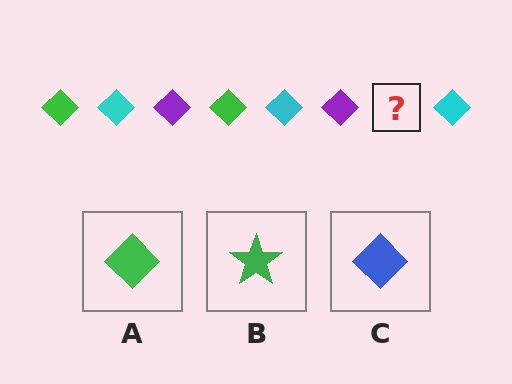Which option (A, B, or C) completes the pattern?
A.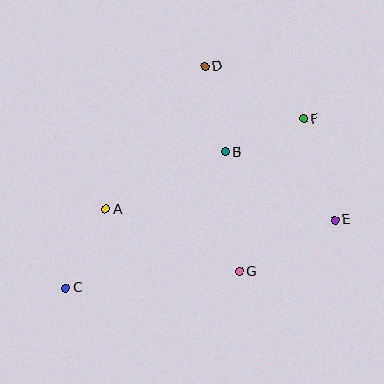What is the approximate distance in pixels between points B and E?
The distance between B and E is approximately 129 pixels.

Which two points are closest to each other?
Points B and F are closest to each other.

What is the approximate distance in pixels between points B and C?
The distance between B and C is approximately 210 pixels.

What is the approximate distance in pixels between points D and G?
The distance between D and G is approximately 208 pixels.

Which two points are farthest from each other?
Points C and F are farthest from each other.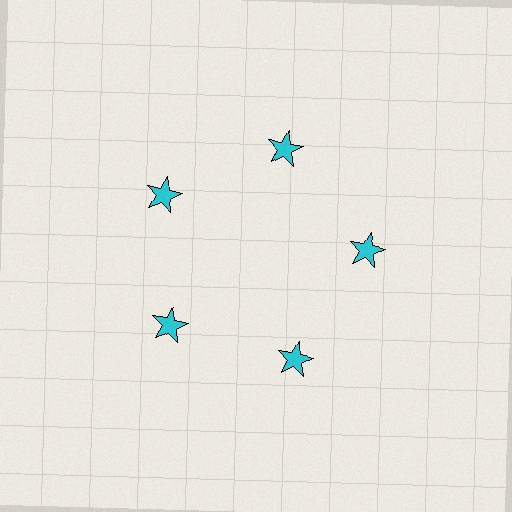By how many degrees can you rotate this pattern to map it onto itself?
The pattern maps onto itself every 72 degrees of rotation.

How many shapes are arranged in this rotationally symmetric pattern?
There are 5 shapes, arranged in 5 groups of 1.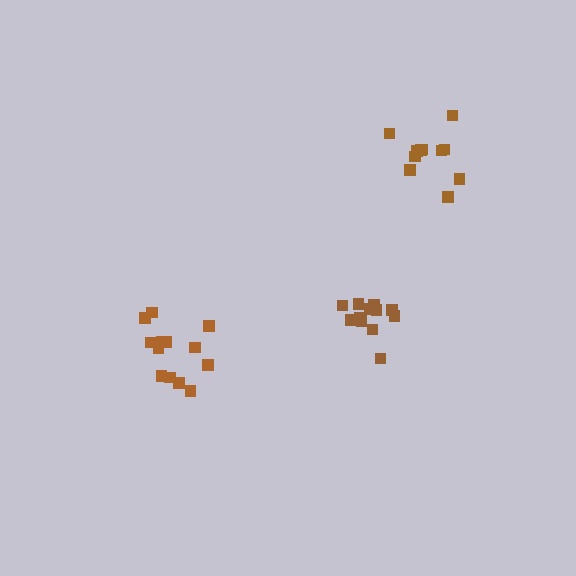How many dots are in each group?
Group 1: 13 dots, Group 2: 11 dots, Group 3: 12 dots (36 total).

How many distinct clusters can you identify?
There are 3 distinct clusters.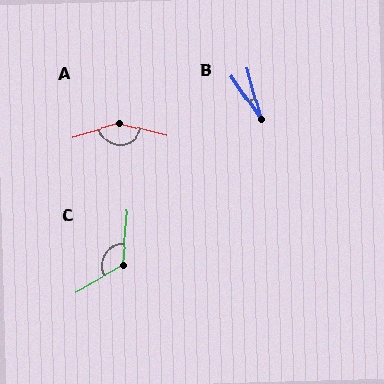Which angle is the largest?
A, at approximately 150 degrees.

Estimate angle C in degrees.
Approximately 124 degrees.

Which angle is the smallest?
B, at approximately 19 degrees.